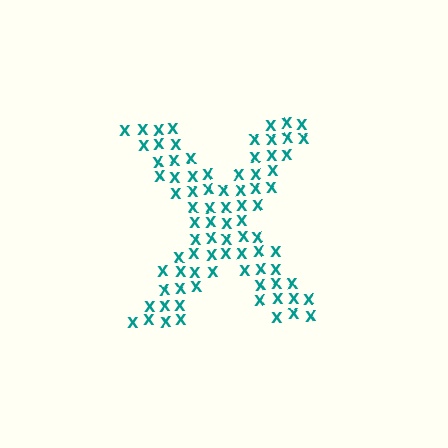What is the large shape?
The large shape is the letter X.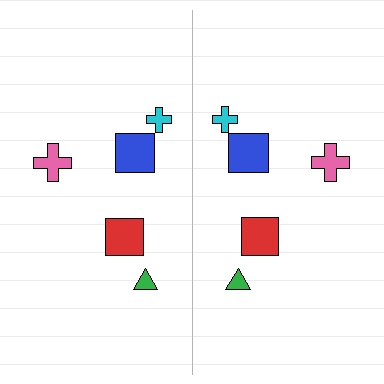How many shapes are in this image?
There are 10 shapes in this image.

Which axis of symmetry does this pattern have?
The pattern has a vertical axis of symmetry running through the center of the image.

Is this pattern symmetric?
Yes, this pattern has bilateral (reflection) symmetry.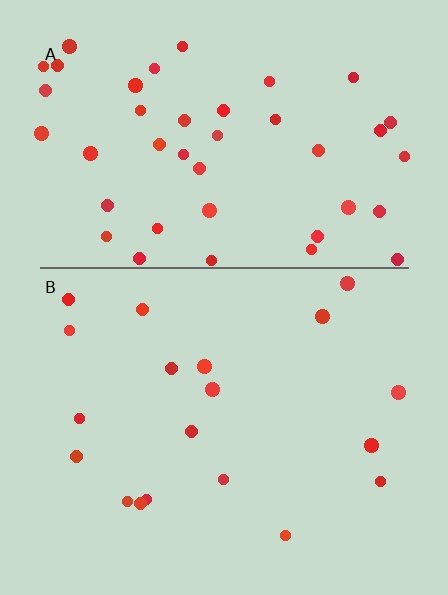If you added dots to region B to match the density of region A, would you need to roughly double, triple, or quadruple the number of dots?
Approximately double.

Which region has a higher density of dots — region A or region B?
A (the top).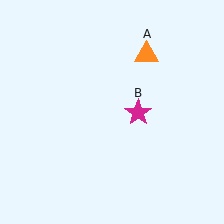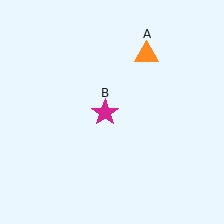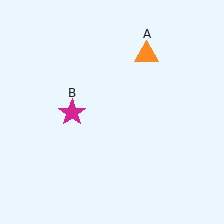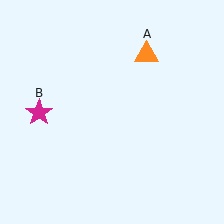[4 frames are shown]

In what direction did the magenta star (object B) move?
The magenta star (object B) moved left.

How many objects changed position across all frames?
1 object changed position: magenta star (object B).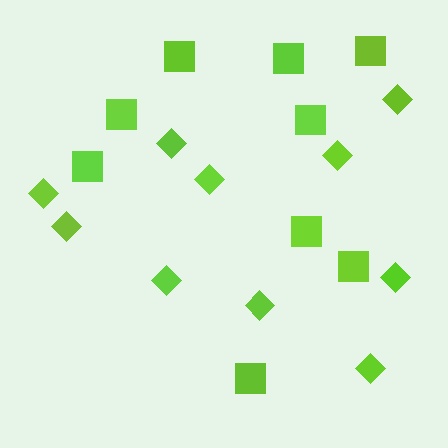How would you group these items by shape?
There are 2 groups: one group of squares (9) and one group of diamonds (10).